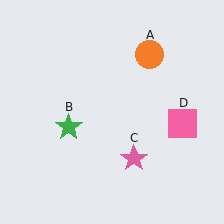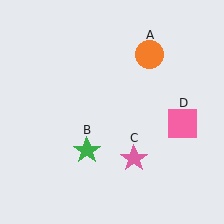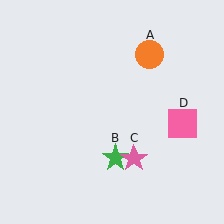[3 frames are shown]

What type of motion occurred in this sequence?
The green star (object B) rotated counterclockwise around the center of the scene.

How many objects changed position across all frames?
1 object changed position: green star (object B).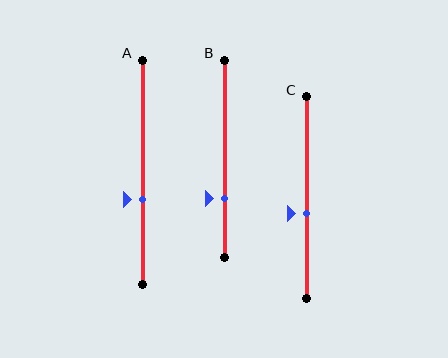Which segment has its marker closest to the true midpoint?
Segment C has its marker closest to the true midpoint.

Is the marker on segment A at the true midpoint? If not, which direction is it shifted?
No, the marker on segment A is shifted downward by about 12% of the segment length.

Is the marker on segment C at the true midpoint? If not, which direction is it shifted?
No, the marker on segment C is shifted downward by about 8% of the segment length.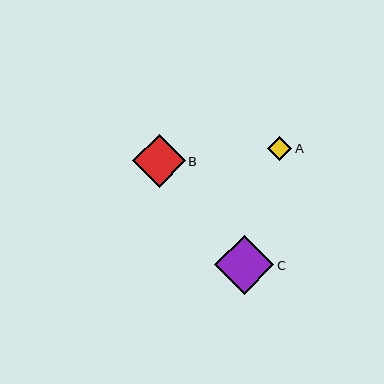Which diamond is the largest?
Diamond C is the largest with a size of approximately 59 pixels.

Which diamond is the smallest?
Diamond A is the smallest with a size of approximately 24 pixels.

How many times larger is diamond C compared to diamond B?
Diamond C is approximately 1.1 times the size of diamond B.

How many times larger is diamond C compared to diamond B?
Diamond C is approximately 1.1 times the size of diamond B.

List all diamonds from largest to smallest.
From largest to smallest: C, B, A.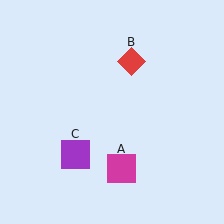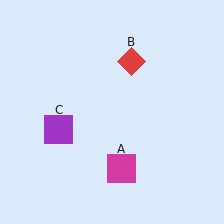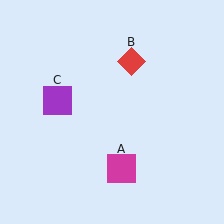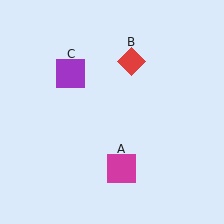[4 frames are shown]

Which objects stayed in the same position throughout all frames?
Magenta square (object A) and red diamond (object B) remained stationary.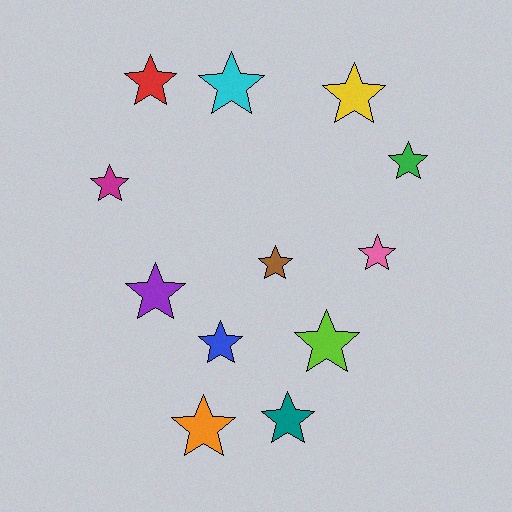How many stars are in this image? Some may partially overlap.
There are 12 stars.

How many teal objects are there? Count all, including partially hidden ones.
There is 1 teal object.